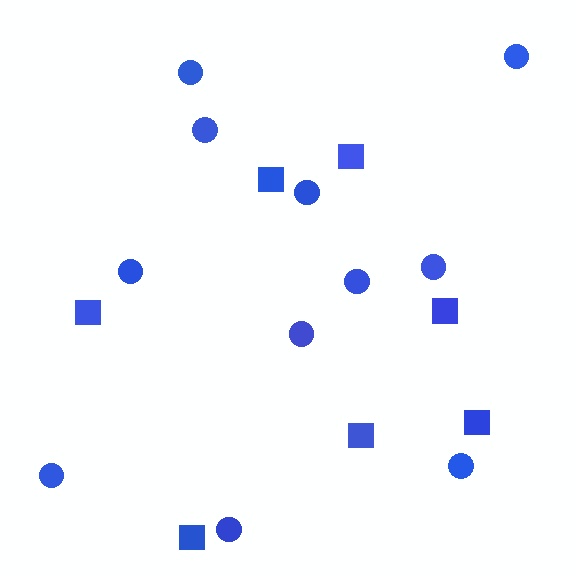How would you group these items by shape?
There are 2 groups: one group of circles (11) and one group of squares (7).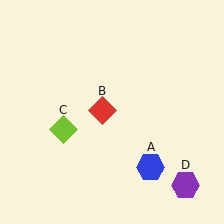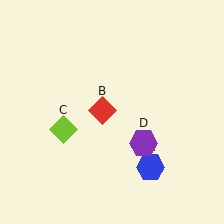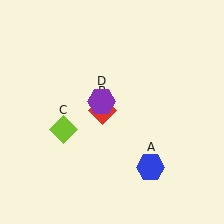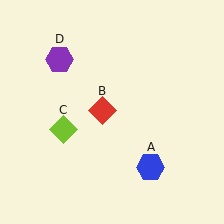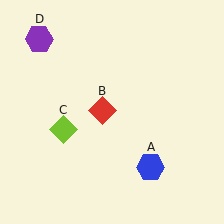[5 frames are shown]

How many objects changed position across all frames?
1 object changed position: purple hexagon (object D).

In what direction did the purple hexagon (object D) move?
The purple hexagon (object D) moved up and to the left.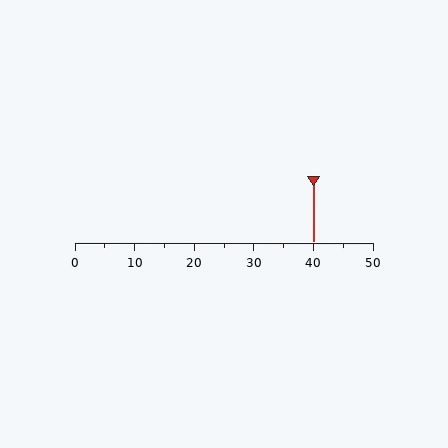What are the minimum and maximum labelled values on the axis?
The axis runs from 0 to 50.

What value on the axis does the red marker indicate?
The marker indicates approximately 40.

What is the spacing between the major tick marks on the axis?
The major ticks are spaced 10 apart.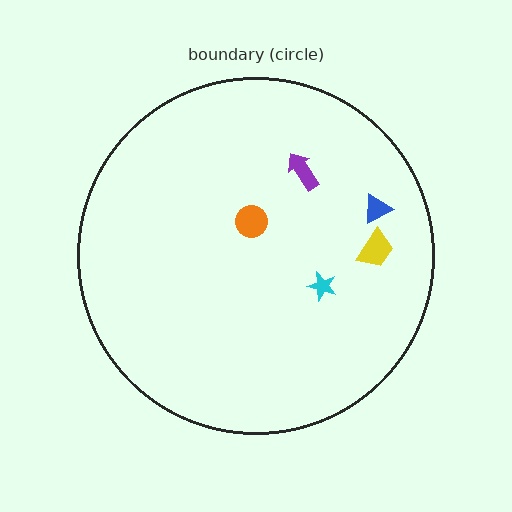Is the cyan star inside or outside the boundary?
Inside.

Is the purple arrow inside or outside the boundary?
Inside.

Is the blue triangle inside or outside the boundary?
Inside.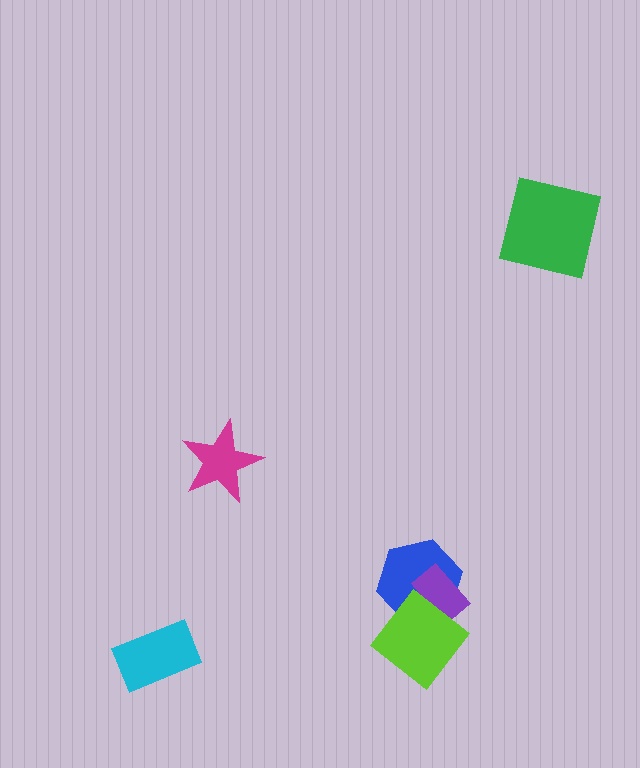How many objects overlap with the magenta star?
0 objects overlap with the magenta star.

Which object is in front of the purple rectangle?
The lime diamond is in front of the purple rectangle.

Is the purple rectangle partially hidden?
Yes, it is partially covered by another shape.